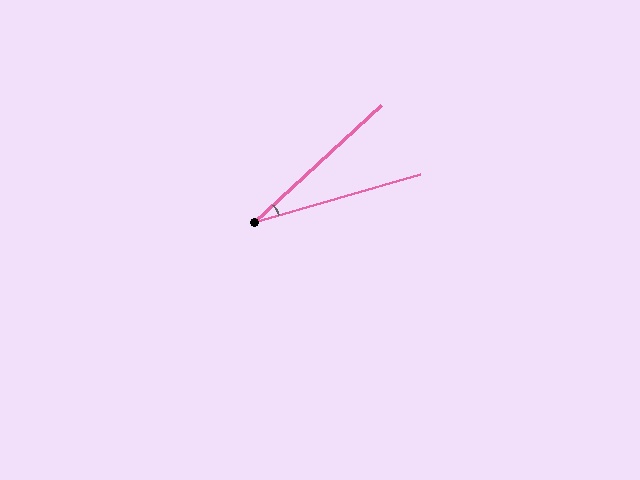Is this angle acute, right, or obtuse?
It is acute.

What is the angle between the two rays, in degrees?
Approximately 27 degrees.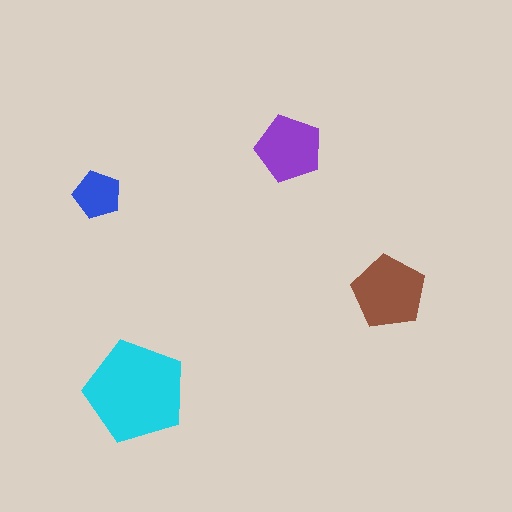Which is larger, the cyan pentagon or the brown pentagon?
The cyan one.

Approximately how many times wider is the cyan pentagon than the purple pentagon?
About 1.5 times wider.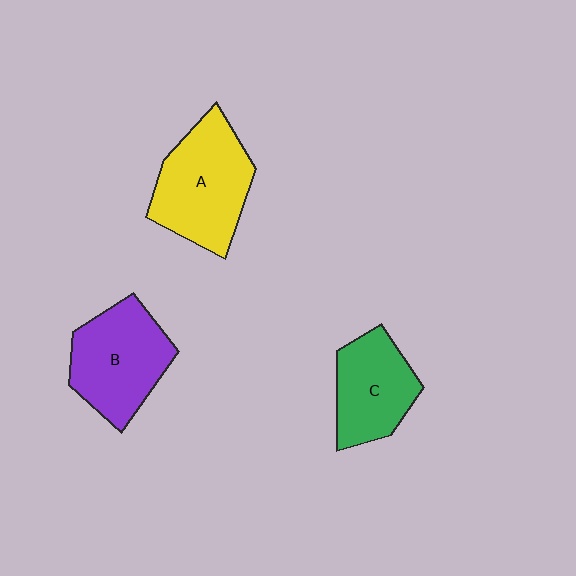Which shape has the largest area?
Shape A (yellow).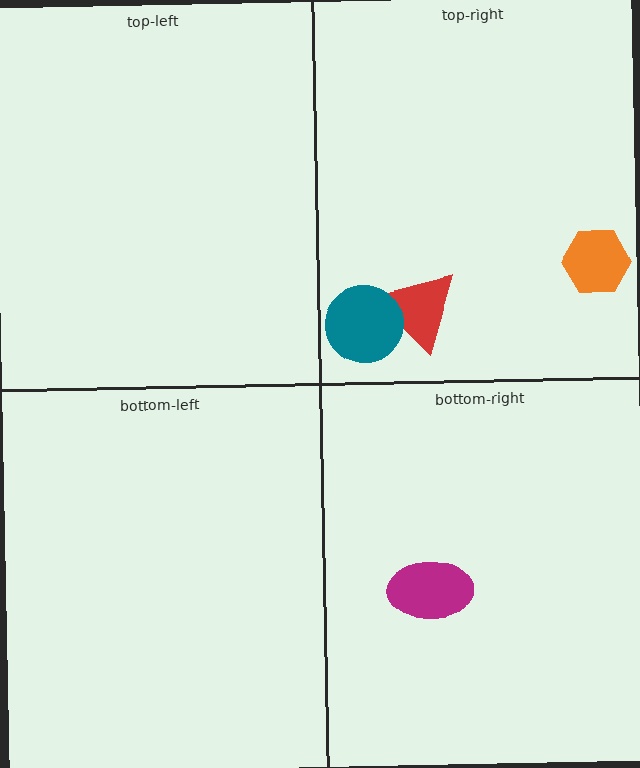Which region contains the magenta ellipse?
The bottom-right region.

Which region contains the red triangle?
The top-right region.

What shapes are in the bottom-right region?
The magenta ellipse.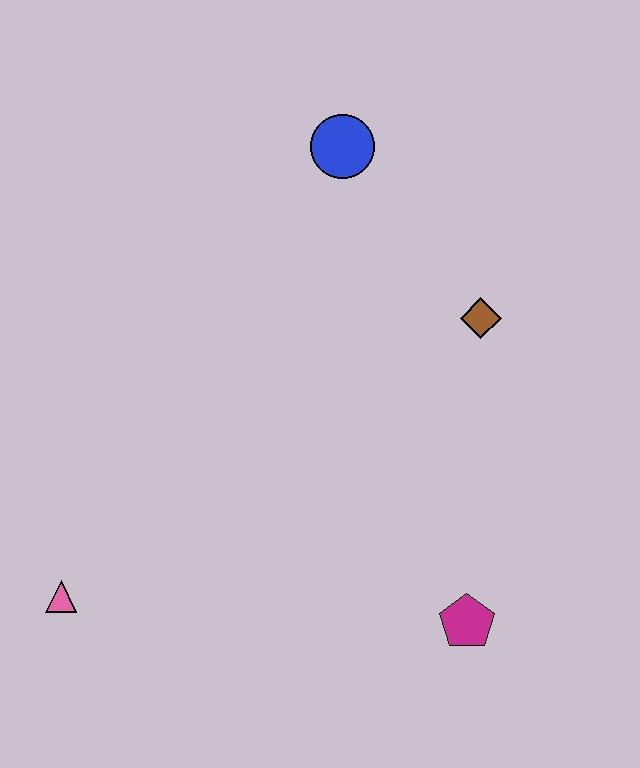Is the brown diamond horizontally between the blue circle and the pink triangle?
No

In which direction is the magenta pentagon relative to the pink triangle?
The magenta pentagon is to the right of the pink triangle.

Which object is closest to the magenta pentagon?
The brown diamond is closest to the magenta pentagon.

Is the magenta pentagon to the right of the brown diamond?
No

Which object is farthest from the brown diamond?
The pink triangle is farthest from the brown diamond.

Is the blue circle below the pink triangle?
No